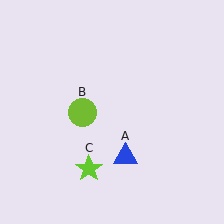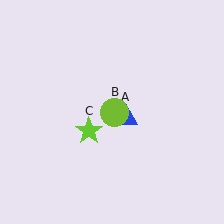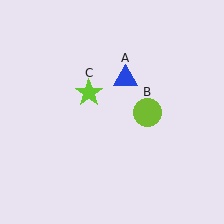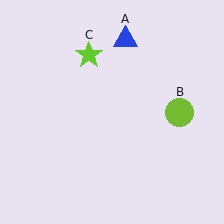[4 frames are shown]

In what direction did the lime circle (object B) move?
The lime circle (object B) moved right.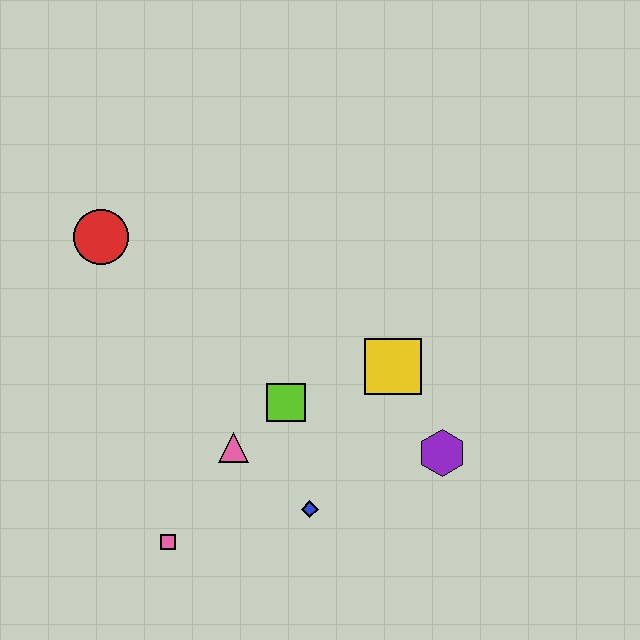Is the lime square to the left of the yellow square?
Yes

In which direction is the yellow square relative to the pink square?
The yellow square is to the right of the pink square.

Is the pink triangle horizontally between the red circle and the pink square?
No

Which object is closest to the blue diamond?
The pink triangle is closest to the blue diamond.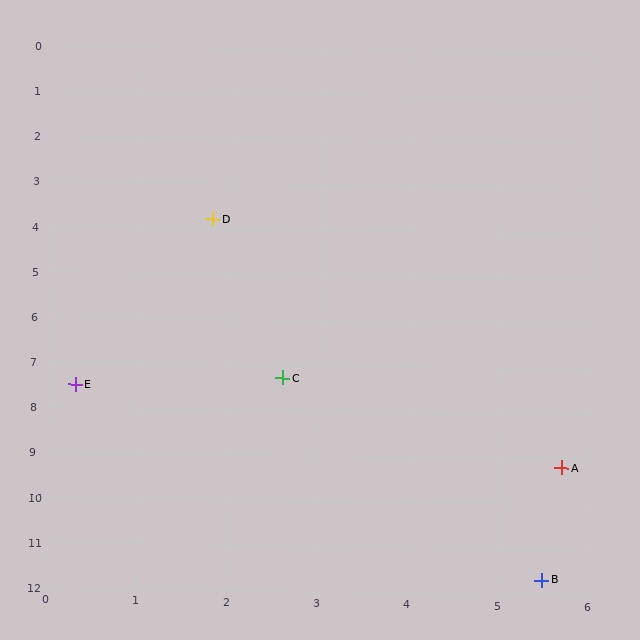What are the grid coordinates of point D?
Point D is at approximately (1.8, 3.8).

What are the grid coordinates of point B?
Point B is at approximately (5.5, 11.7).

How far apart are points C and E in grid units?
Points C and E are about 2.3 grid units apart.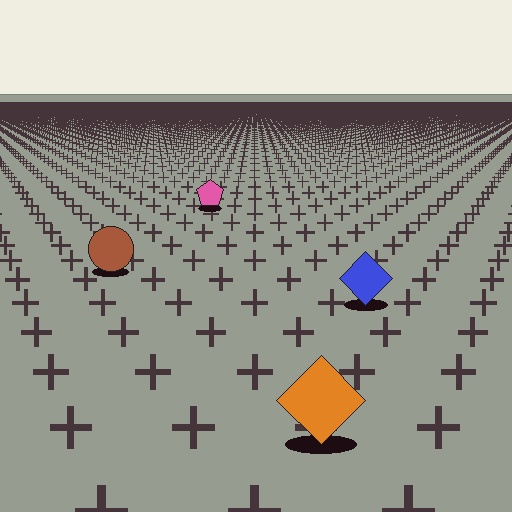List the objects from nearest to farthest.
From nearest to farthest: the orange diamond, the blue diamond, the brown circle, the pink pentagon.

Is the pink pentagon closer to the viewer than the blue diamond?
No. The blue diamond is closer — you can tell from the texture gradient: the ground texture is coarser near it.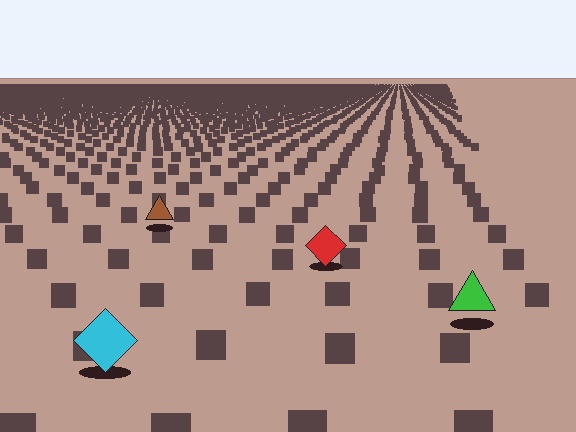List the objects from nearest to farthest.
From nearest to farthest: the cyan diamond, the green triangle, the red diamond, the brown triangle.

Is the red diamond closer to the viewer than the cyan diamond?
No. The cyan diamond is closer — you can tell from the texture gradient: the ground texture is coarser near it.